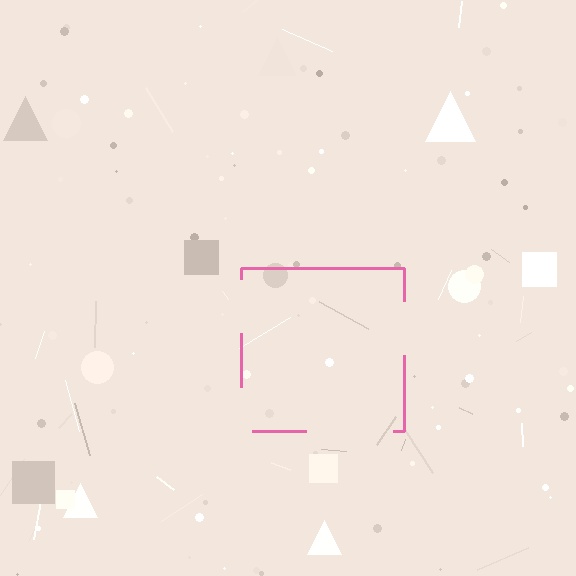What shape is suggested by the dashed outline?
The dashed outline suggests a square.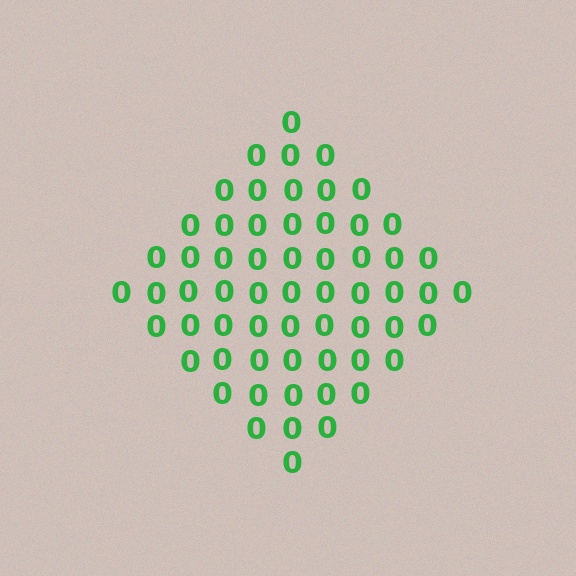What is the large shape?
The large shape is a diamond.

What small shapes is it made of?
It is made of small digit 0's.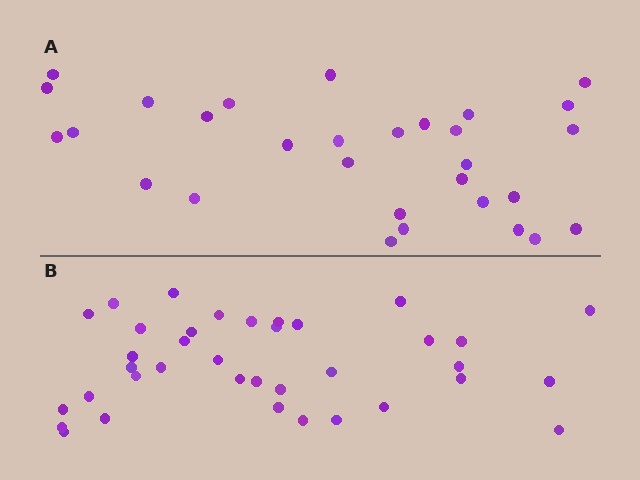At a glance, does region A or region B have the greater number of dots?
Region B (the bottom region) has more dots.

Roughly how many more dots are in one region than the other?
Region B has roughly 8 or so more dots than region A.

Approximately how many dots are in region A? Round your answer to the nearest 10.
About 30 dots.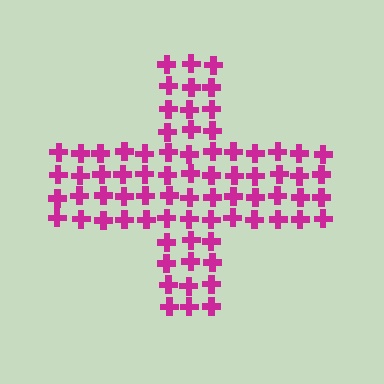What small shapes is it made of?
It is made of small crosses.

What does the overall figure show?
The overall figure shows a cross.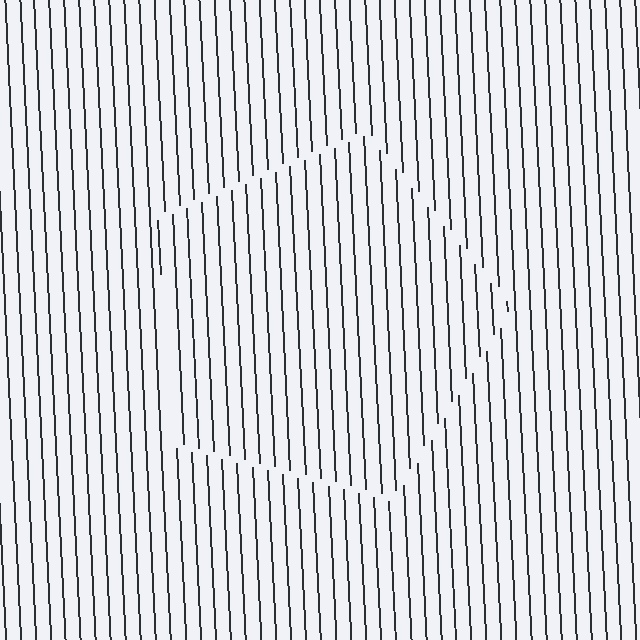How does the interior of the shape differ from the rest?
The interior of the shape contains the same grating, shifted by half a period — the contour is defined by the phase discontinuity where line-ends from the inner and outer gratings abut.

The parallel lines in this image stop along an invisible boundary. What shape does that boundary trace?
An illusory pentagon. The interior of the shape contains the same grating, shifted by half a period — the contour is defined by the phase discontinuity where line-ends from the inner and outer gratings abut.